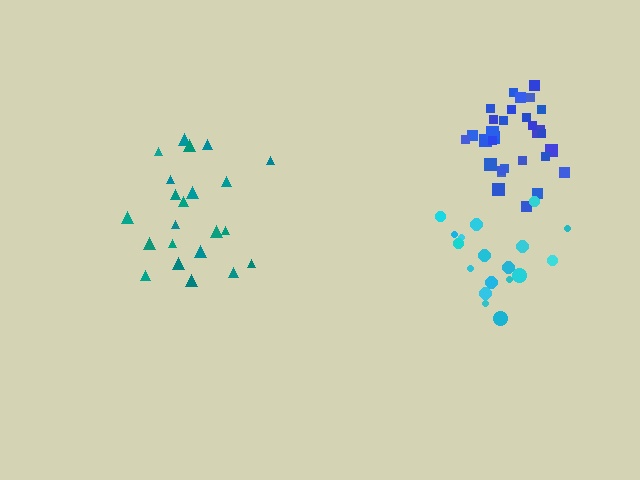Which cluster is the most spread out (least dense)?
Teal.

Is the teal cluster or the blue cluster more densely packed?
Blue.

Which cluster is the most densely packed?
Blue.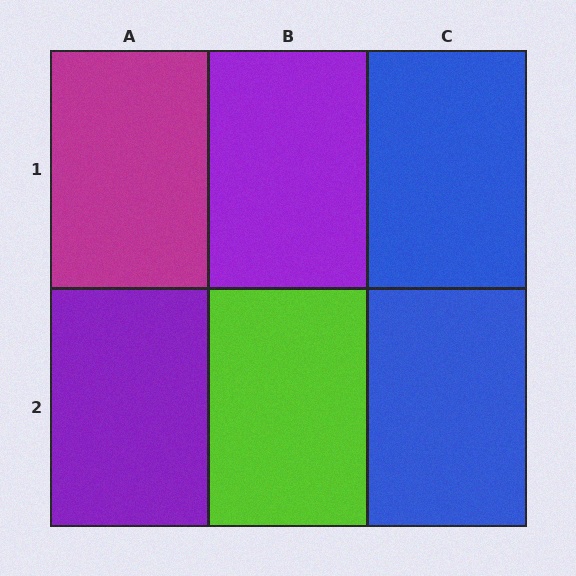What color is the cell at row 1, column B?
Purple.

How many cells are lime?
1 cell is lime.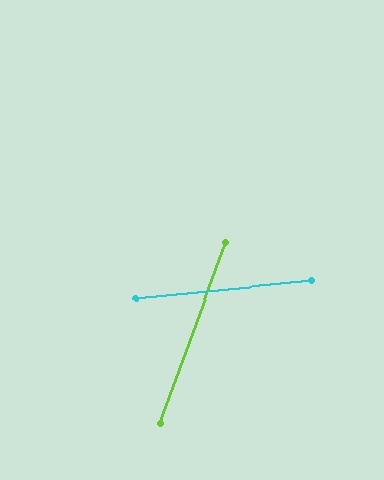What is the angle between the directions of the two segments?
Approximately 64 degrees.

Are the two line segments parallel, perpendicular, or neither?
Neither parallel nor perpendicular — they differ by about 64°.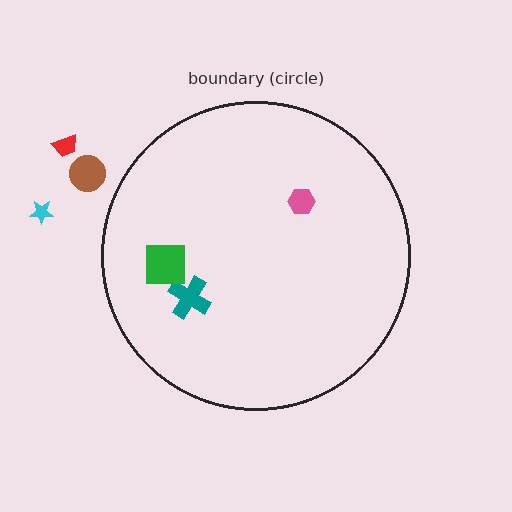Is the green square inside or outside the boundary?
Inside.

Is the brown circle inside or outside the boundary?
Outside.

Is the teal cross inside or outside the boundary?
Inside.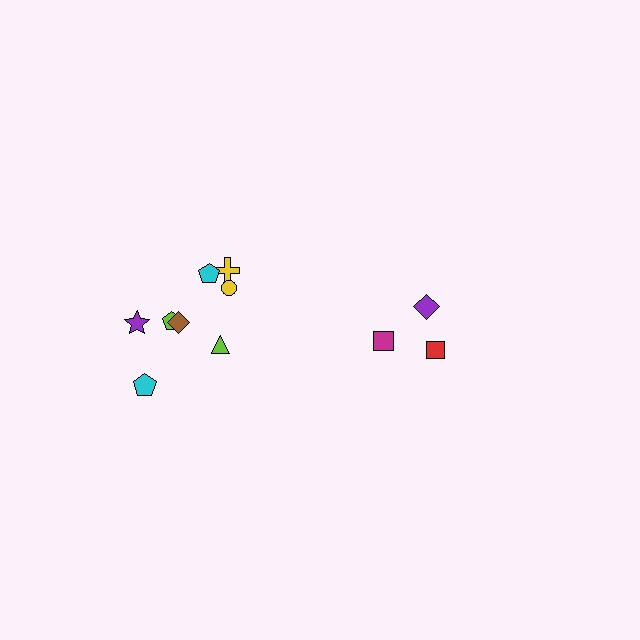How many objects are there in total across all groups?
There are 11 objects.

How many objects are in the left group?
There are 8 objects.